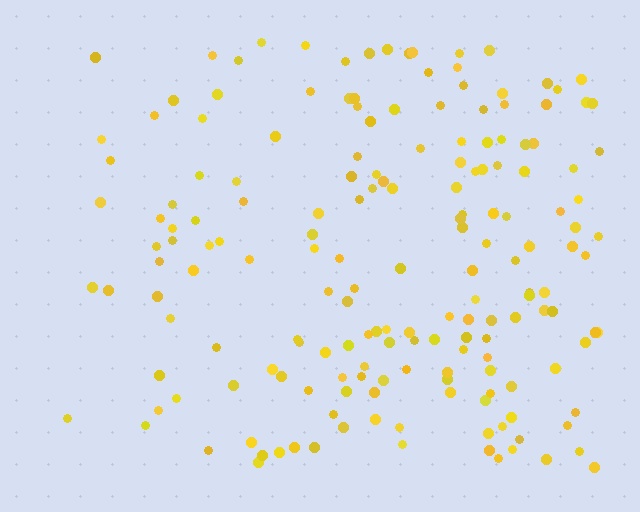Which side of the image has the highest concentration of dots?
The right.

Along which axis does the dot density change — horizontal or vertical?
Horizontal.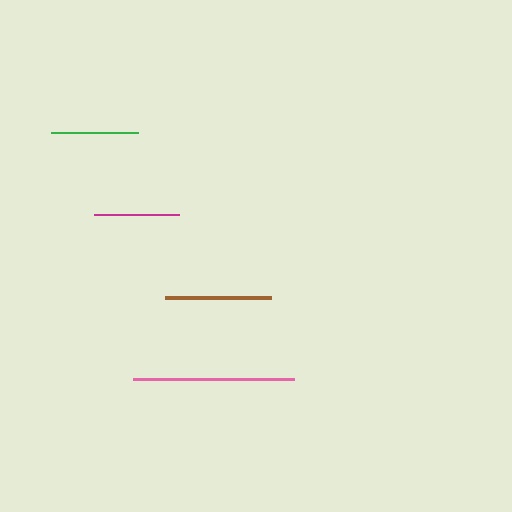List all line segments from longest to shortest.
From longest to shortest: pink, brown, green, magenta.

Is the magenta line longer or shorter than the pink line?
The pink line is longer than the magenta line.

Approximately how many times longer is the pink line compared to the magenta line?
The pink line is approximately 1.9 times the length of the magenta line.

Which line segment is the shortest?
The magenta line is the shortest at approximately 85 pixels.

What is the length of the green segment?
The green segment is approximately 87 pixels long.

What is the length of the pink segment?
The pink segment is approximately 161 pixels long.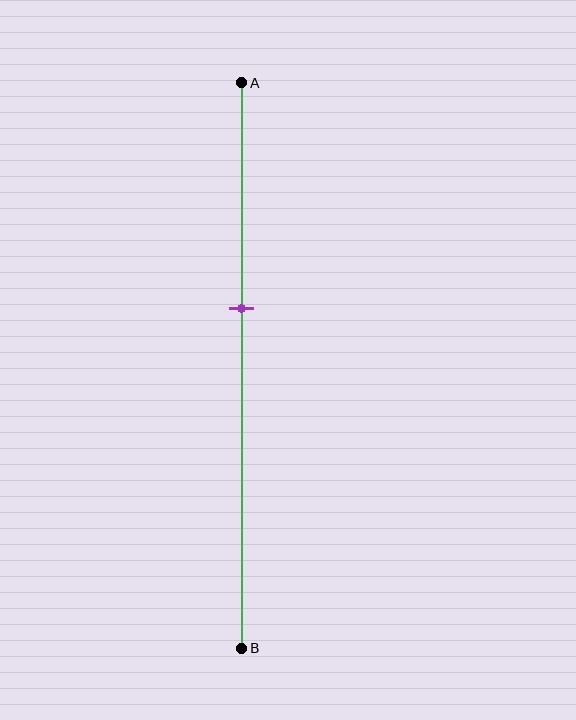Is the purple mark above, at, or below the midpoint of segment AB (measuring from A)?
The purple mark is above the midpoint of segment AB.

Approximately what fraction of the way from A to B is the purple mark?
The purple mark is approximately 40% of the way from A to B.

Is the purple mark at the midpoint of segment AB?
No, the mark is at about 40% from A, not at the 50% midpoint.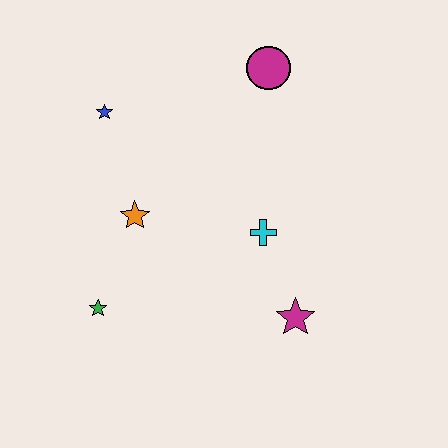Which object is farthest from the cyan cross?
The blue star is farthest from the cyan cross.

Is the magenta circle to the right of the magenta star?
No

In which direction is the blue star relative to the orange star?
The blue star is above the orange star.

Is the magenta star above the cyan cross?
No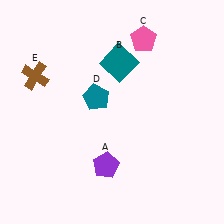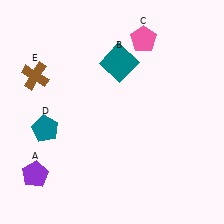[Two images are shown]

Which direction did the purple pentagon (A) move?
The purple pentagon (A) moved left.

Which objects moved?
The objects that moved are: the purple pentagon (A), the teal pentagon (D).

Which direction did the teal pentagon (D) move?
The teal pentagon (D) moved left.